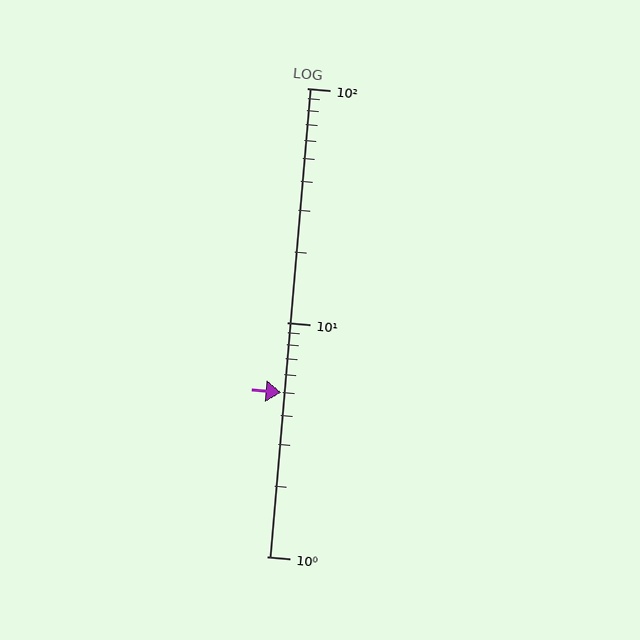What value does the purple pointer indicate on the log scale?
The pointer indicates approximately 5.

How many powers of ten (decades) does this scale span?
The scale spans 2 decades, from 1 to 100.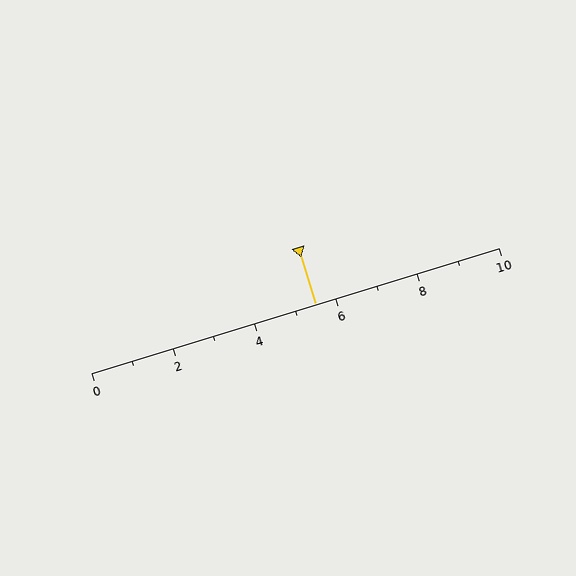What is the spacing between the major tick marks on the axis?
The major ticks are spaced 2 apart.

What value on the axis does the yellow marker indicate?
The marker indicates approximately 5.5.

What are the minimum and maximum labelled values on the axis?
The axis runs from 0 to 10.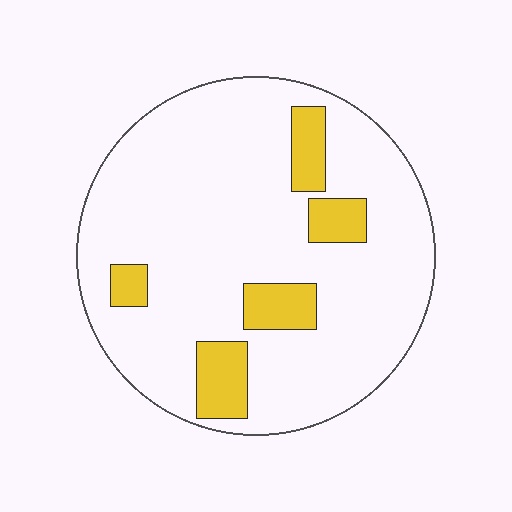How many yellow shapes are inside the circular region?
5.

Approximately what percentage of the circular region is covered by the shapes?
Approximately 15%.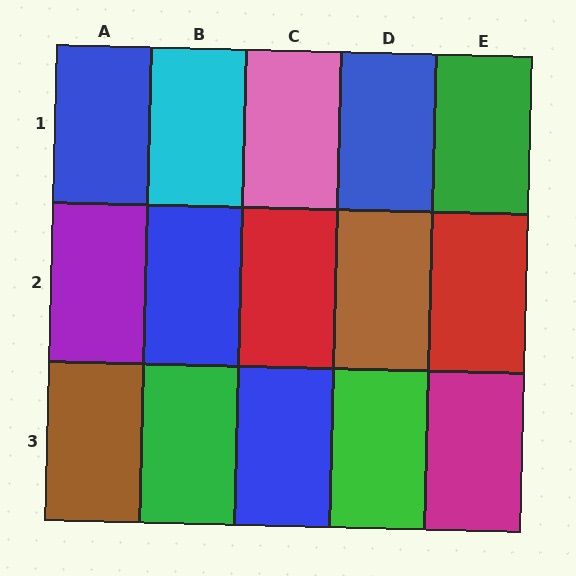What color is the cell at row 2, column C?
Red.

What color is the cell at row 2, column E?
Red.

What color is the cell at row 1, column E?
Green.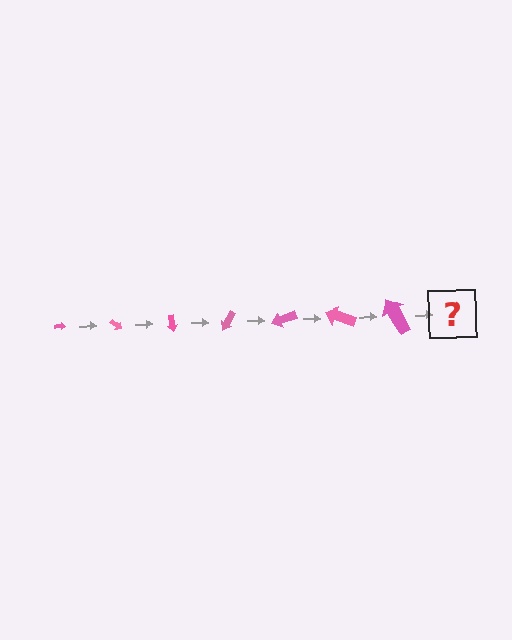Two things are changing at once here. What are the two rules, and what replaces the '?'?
The two rules are that the arrow grows larger each step and it rotates 40 degrees each step. The '?' should be an arrow, larger than the previous one and rotated 280 degrees from the start.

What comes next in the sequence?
The next element should be an arrow, larger than the previous one and rotated 280 degrees from the start.